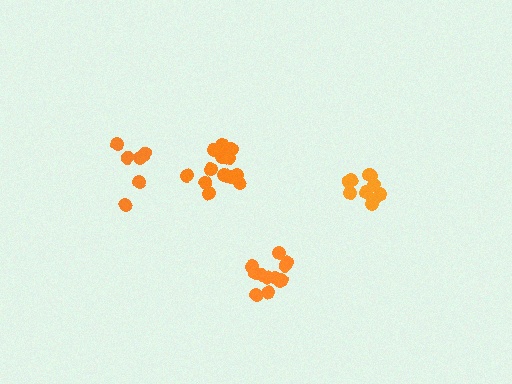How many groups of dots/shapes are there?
There are 4 groups.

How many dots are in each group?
Group 1: 12 dots, Group 2: 7 dots, Group 3: 11 dots, Group 4: 13 dots (43 total).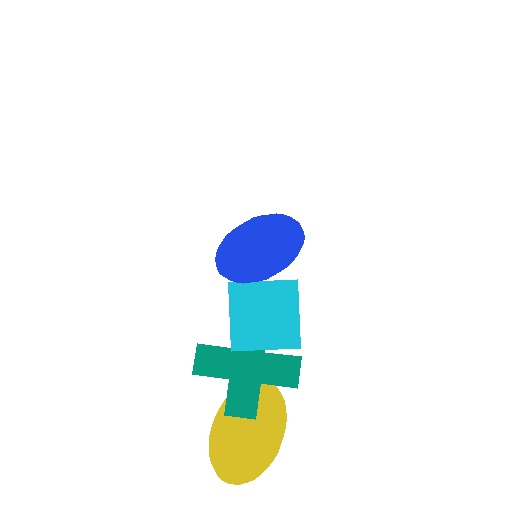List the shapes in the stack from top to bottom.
From top to bottom: the blue ellipse, the cyan square, the teal cross, the yellow ellipse.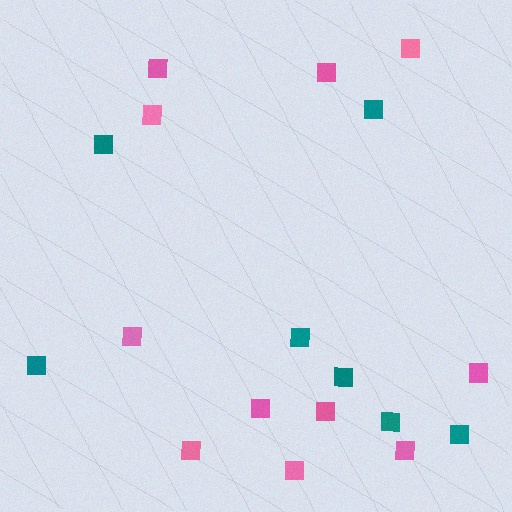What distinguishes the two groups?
There are 2 groups: one group of pink squares (11) and one group of teal squares (7).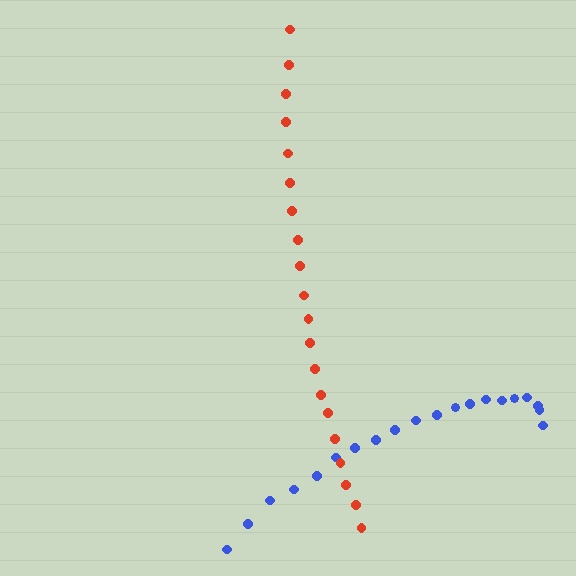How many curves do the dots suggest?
There are 2 distinct paths.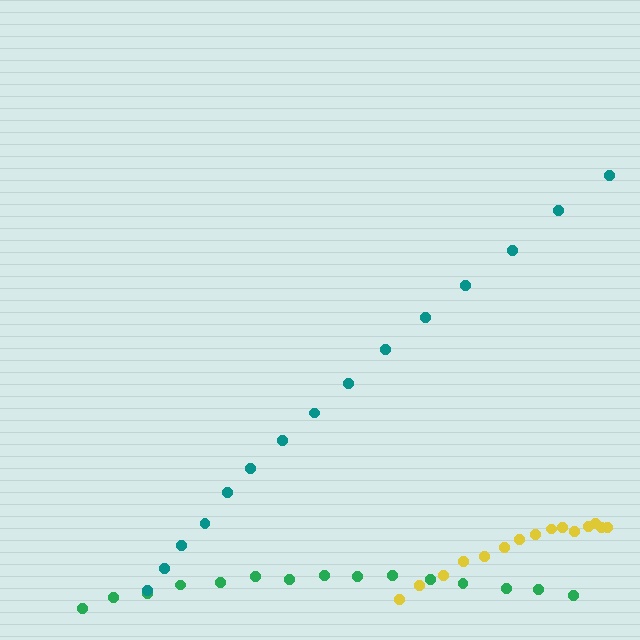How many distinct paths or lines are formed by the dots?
There are 3 distinct paths.